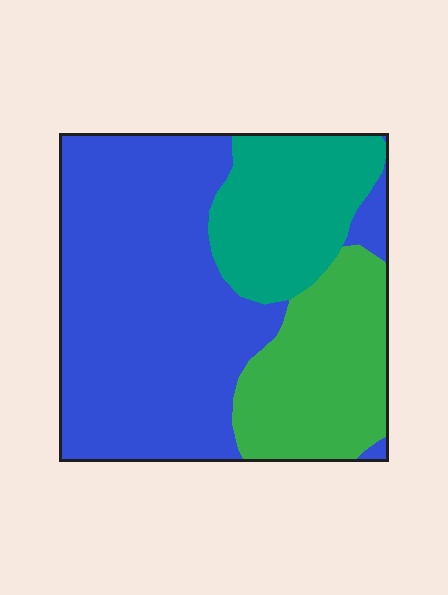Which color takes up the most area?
Blue, at roughly 55%.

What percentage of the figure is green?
Green covers roughly 25% of the figure.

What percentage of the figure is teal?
Teal takes up about one fifth (1/5) of the figure.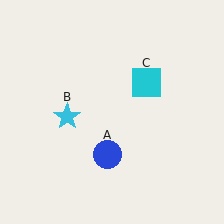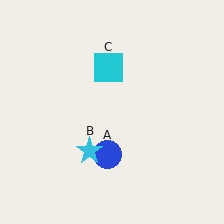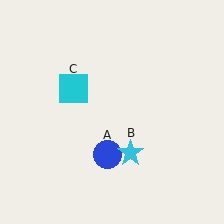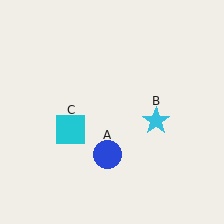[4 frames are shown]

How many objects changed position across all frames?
2 objects changed position: cyan star (object B), cyan square (object C).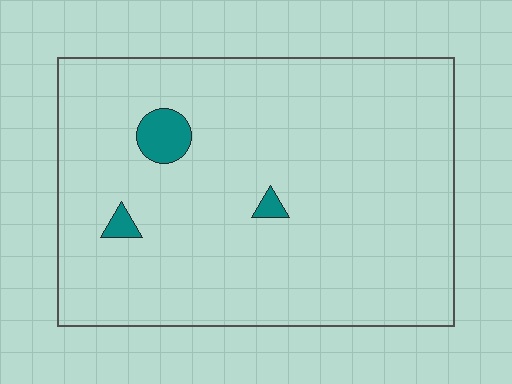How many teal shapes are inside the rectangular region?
3.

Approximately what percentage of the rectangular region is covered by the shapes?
Approximately 5%.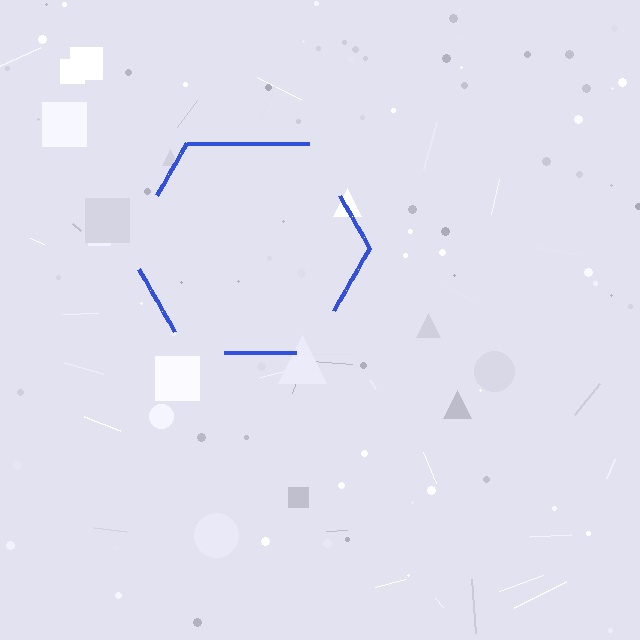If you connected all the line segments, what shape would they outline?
They would outline a hexagon.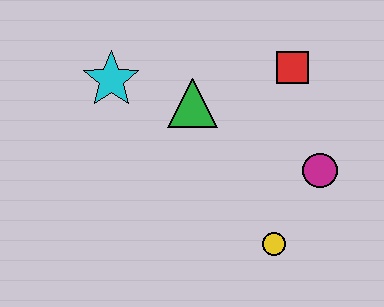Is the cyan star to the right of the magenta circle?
No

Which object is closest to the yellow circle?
The magenta circle is closest to the yellow circle.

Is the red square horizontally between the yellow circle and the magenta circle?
Yes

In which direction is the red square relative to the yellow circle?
The red square is above the yellow circle.